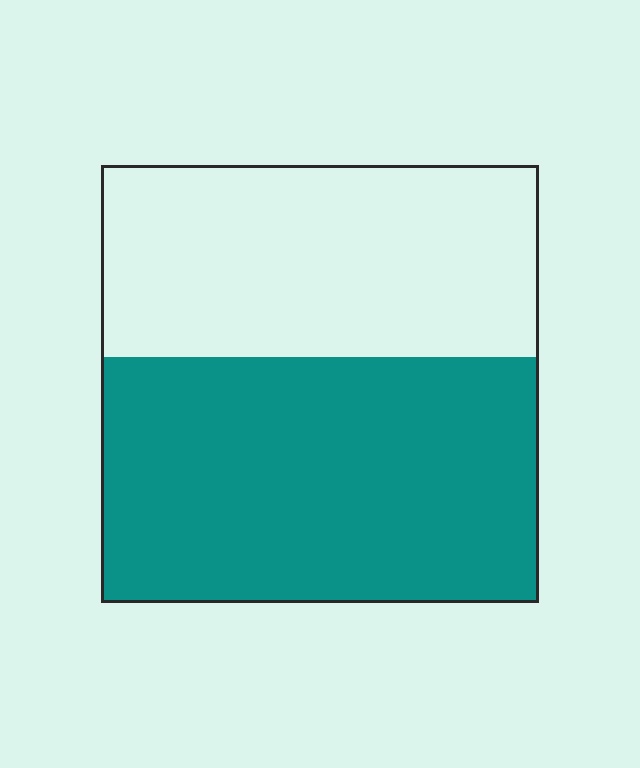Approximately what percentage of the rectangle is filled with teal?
Approximately 55%.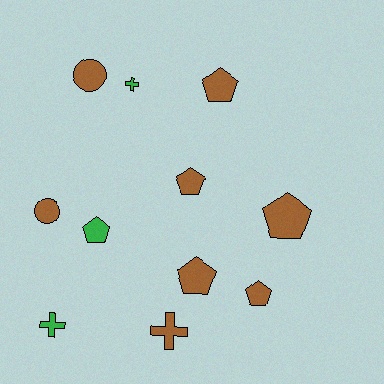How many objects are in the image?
There are 11 objects.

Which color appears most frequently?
Brown, with 8 objects.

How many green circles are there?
There are no green circles.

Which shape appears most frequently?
Pentagon, with 6 objects.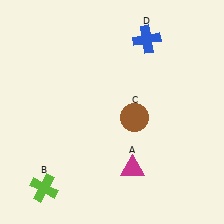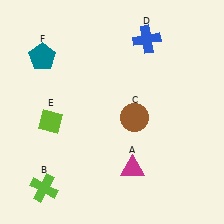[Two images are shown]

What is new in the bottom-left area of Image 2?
A lime diamond (E) was added in the bottom-left area of Image 2.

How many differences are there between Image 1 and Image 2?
There are 2 differences between the two images.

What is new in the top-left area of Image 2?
A teal pentagon (F) was added in the top-left area of Image 2.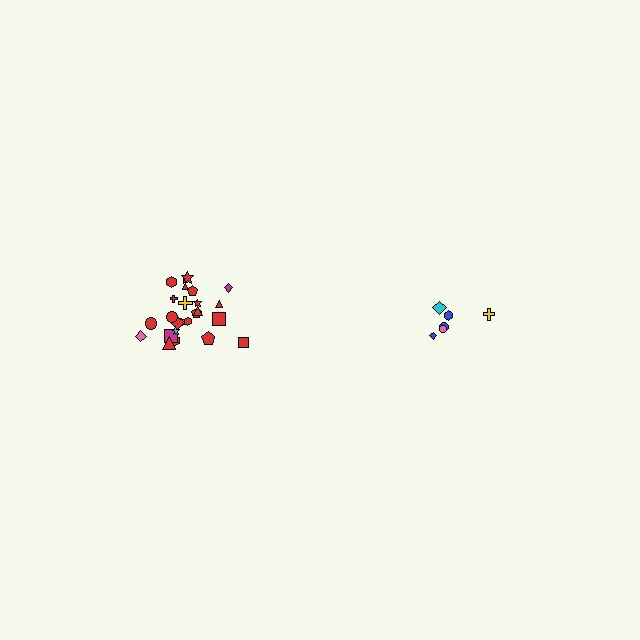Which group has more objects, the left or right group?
The left group.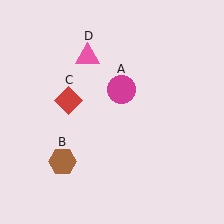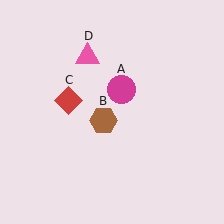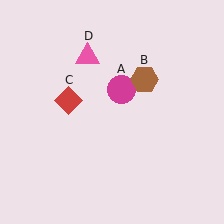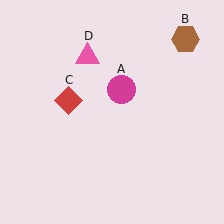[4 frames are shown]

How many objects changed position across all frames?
1 object changed position: brown hexagon (object B).